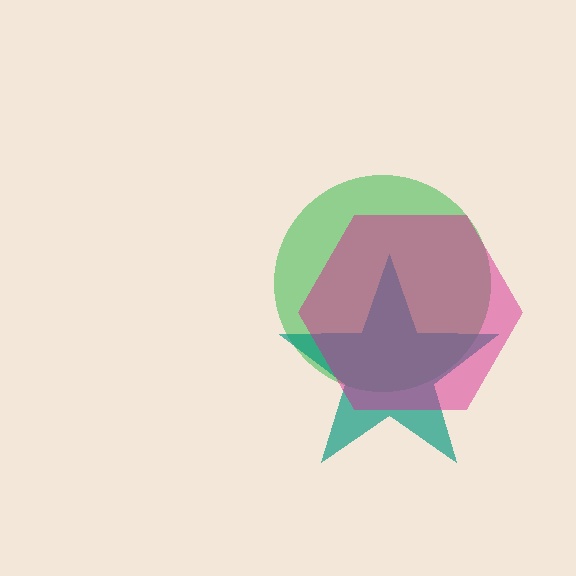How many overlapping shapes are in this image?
There are 3 overlapping shapes in the image.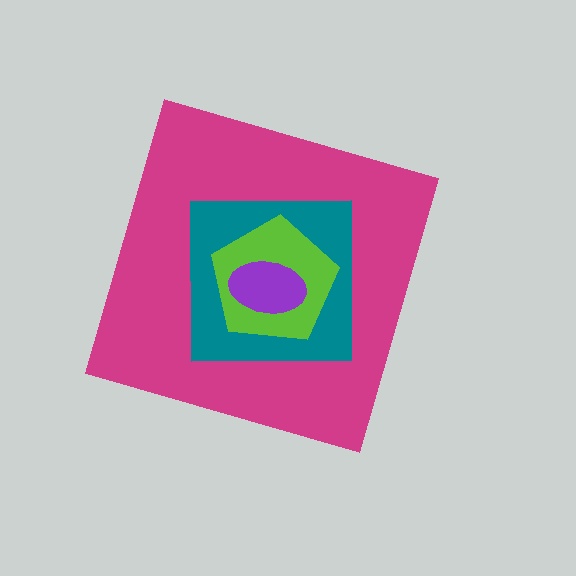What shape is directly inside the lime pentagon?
The purple ellipse.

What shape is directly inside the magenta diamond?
The teal square.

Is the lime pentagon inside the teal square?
Yes.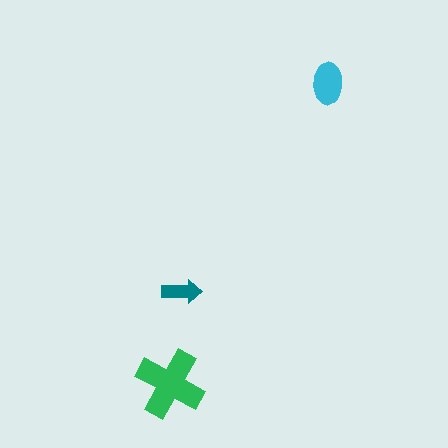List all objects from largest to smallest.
The green cross, the cyan ellipse, the teal arrow.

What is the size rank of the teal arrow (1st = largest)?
3rd.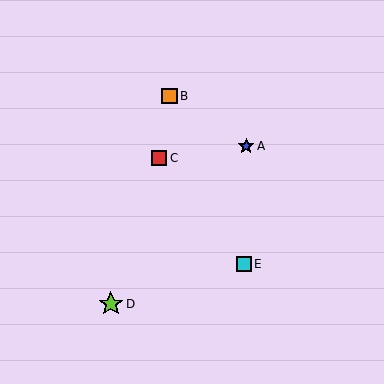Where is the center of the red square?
The center of the red square is at (159, 158).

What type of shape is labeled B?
Shape B is an orange square.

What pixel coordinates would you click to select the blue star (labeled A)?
Click at (246, 146) to select the blue star A.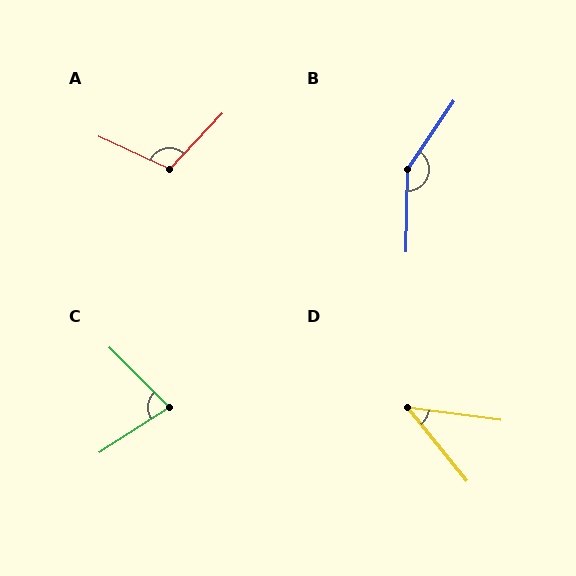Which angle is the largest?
B, at approximately 147 degrees.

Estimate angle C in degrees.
Approximately 78 degrees.